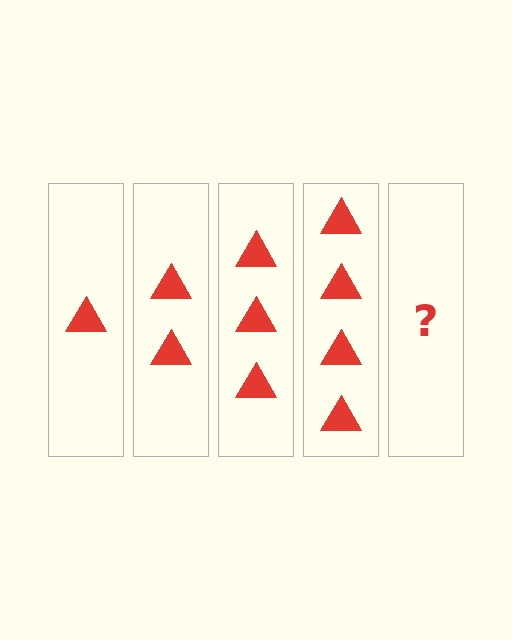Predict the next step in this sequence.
The next step is 5 triangles.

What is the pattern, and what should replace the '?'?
The pattern is that each step adds one more triangle. The '?' should be 5 triangles.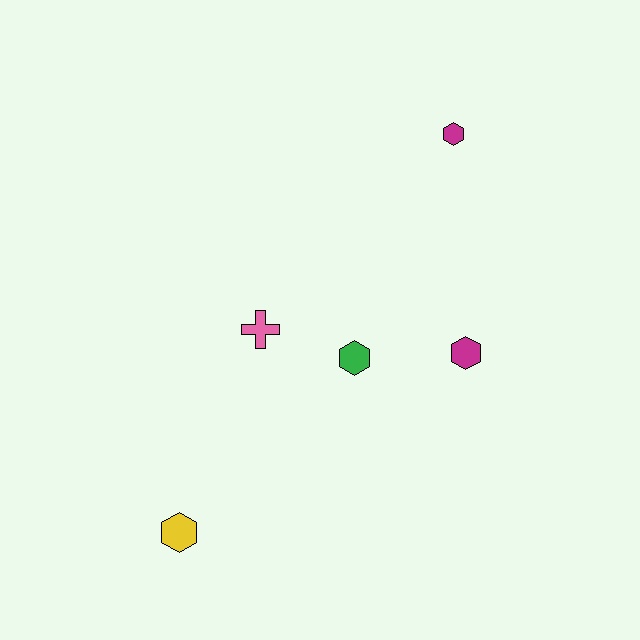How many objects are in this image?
There are 5 objects.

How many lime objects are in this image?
There are no lime objects.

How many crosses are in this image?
There is 1 cross.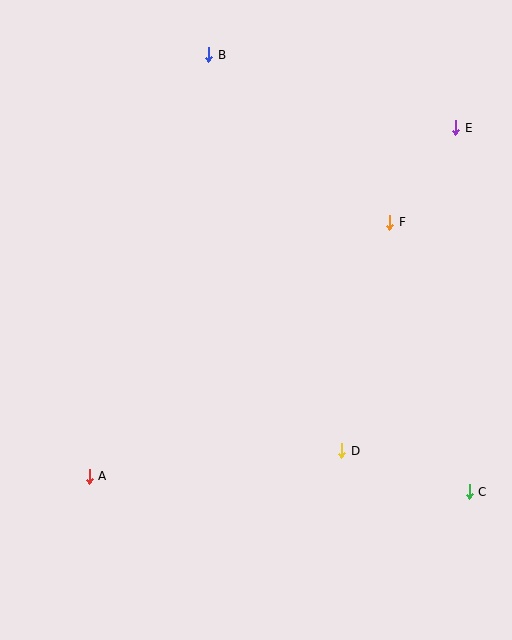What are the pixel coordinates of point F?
Point F is at (390, 222).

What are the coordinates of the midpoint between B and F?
The midpoint between B and F is at (299, 138).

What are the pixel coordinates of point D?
Point D is at (342, 451).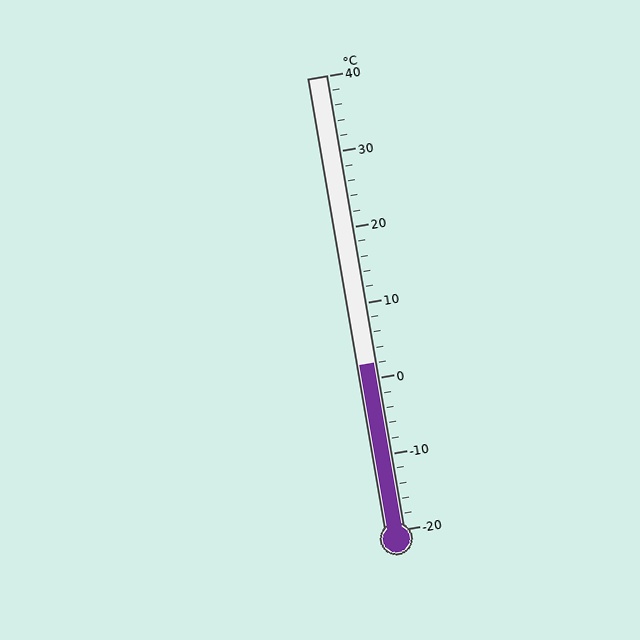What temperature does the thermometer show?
The thermometer shows approximately 2°C.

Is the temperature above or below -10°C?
The temperature is above -10°C.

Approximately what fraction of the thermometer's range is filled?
The thermometer is filled to approximately 35% of its range.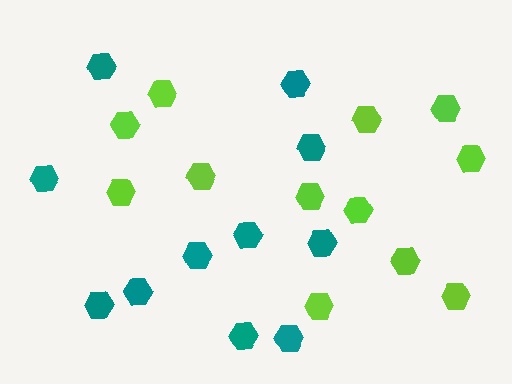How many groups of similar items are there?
There are 2 groups: one group of teal hexagons (11) and one group of lime hexagons (12).